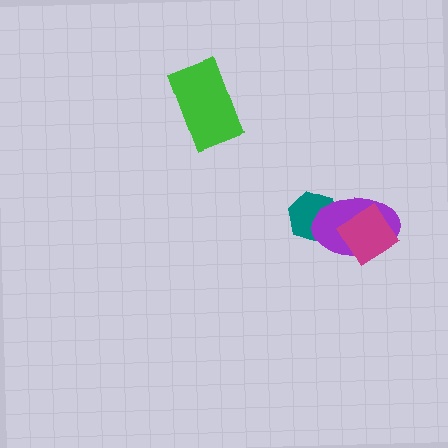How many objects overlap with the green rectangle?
0 objects overlap with the green rectangle.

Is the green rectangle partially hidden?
No, no other shape covers it.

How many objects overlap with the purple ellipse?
2 objects overlap with the purple ellipse.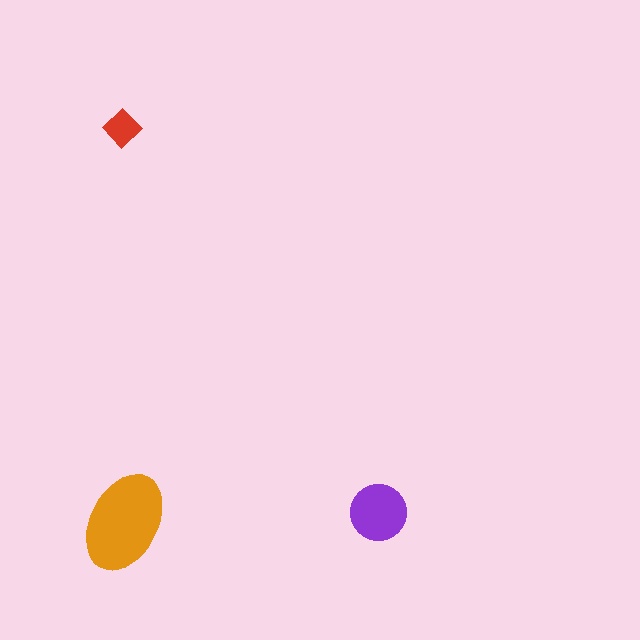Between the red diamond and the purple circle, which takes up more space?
The purple circle.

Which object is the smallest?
The red diamond.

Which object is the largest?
The orange ellipse.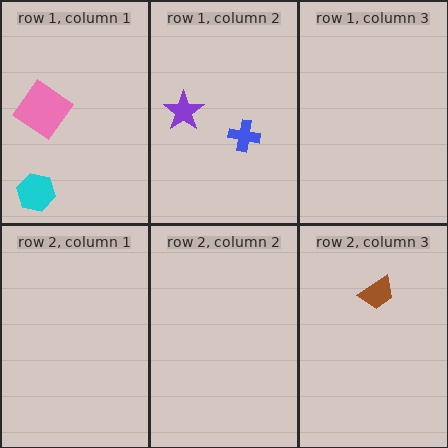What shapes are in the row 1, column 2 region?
The blue cross, the purple star.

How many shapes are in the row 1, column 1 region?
2.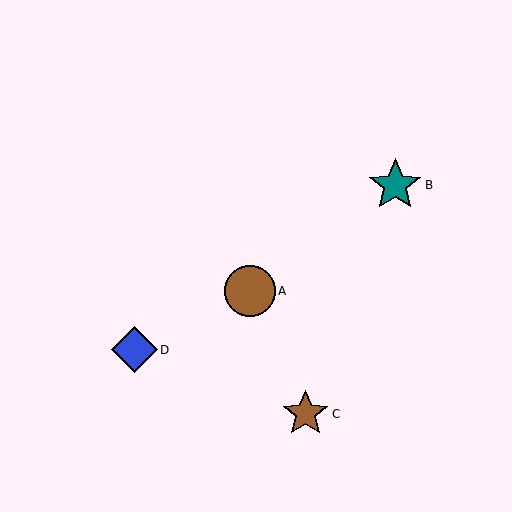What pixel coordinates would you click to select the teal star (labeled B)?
Click at (395, 185) to select the teal star B.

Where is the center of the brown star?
The center of the brown star is at (306, 414).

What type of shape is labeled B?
Shape B is a teal star.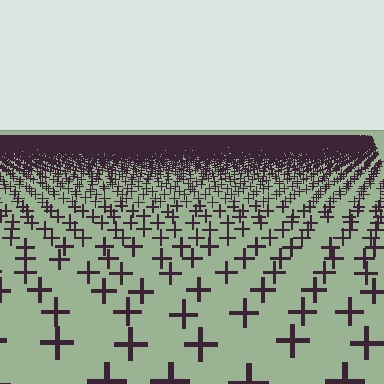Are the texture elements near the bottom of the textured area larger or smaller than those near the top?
Larger. Near the bottom, elements are closer to the viewer and appear at a bigger on-screen size.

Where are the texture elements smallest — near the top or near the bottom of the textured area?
Near the top.